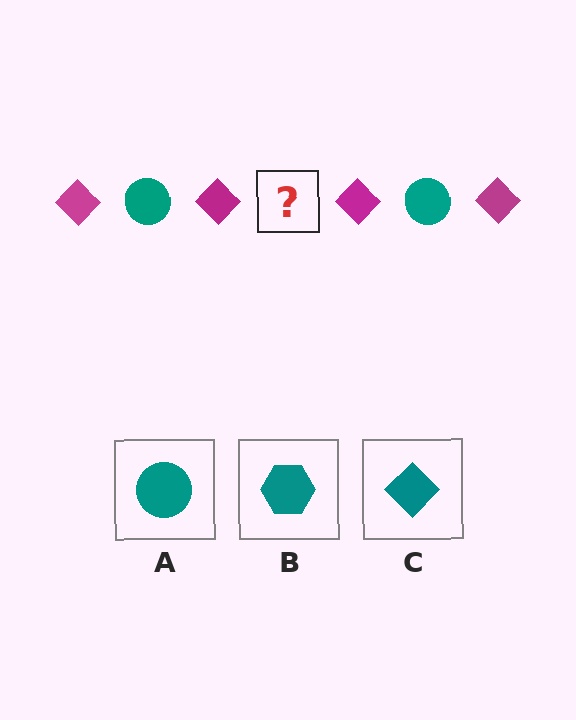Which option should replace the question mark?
Option A.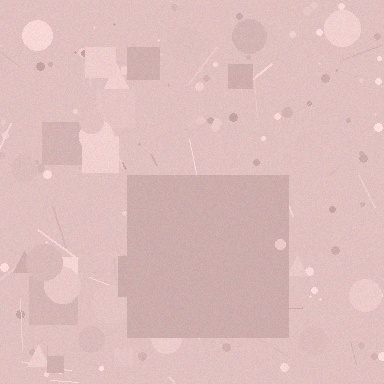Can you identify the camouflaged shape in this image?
The camouflaged shape is a square.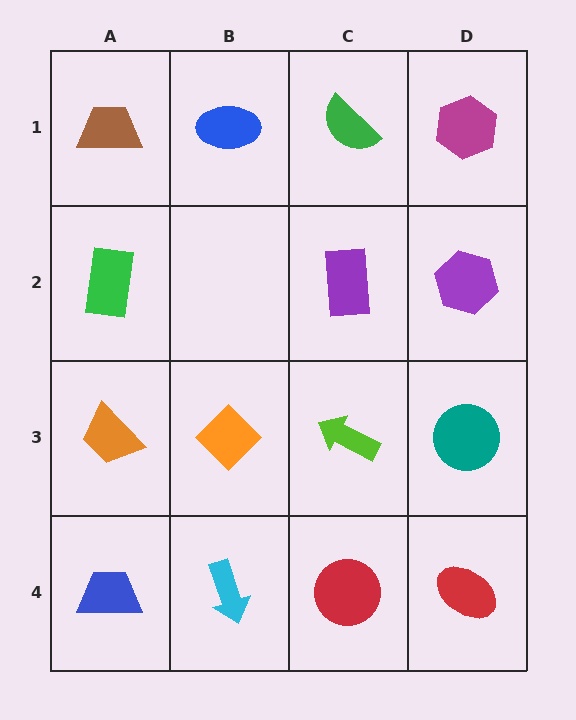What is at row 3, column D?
A teal circle.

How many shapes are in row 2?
3 shapes.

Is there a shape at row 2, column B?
No, that cell is empty.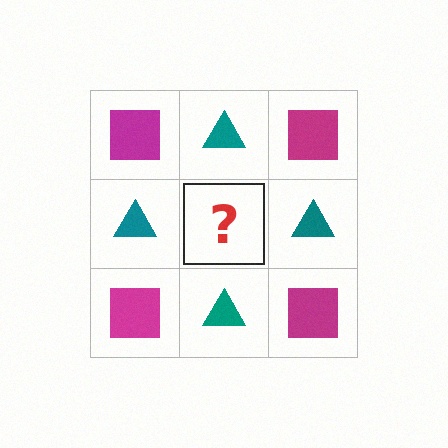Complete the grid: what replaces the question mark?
The question mark should be replaced with a magenta square.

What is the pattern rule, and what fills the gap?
The rule is that it alternates magenta square and teal triangle in a checkerboard pattern. The gap should be filled with a magenta square.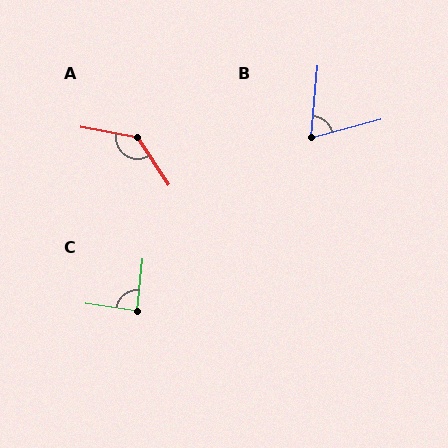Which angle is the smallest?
B, at approximately 69 degrees.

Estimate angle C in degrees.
Approximately 87 degrees.